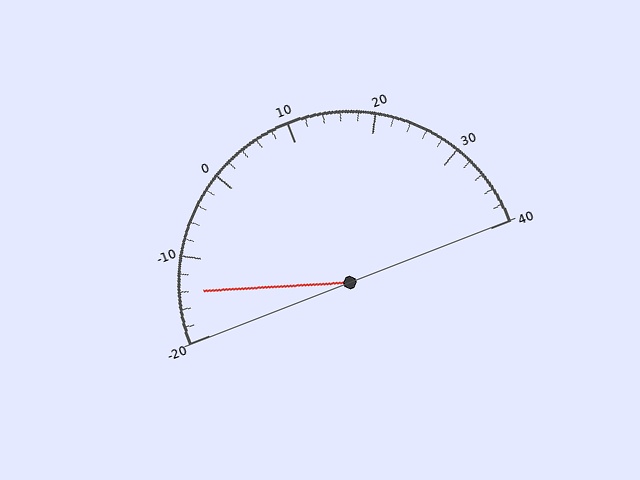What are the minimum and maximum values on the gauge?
The gauge ranges from -20 to 40.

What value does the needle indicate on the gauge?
The needle indicates approximately -14.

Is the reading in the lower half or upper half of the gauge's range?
The reading is in the lower half of the range (-20 to 40).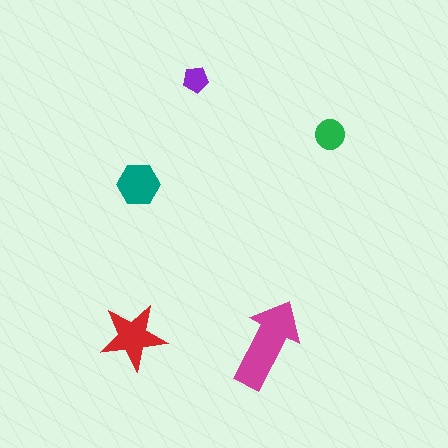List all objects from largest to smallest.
The magenta arrow, the red star, the teal hexagon, the green circle, the purple pentagon.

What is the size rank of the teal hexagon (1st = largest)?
3rd.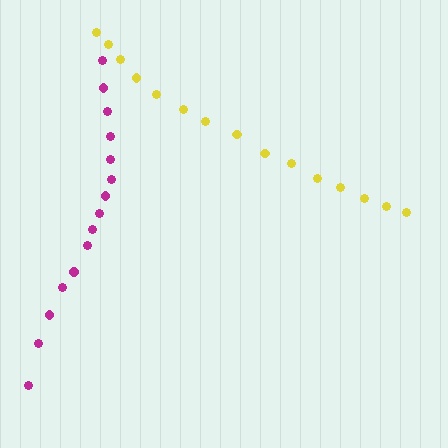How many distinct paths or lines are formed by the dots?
There are 2 distinct paths.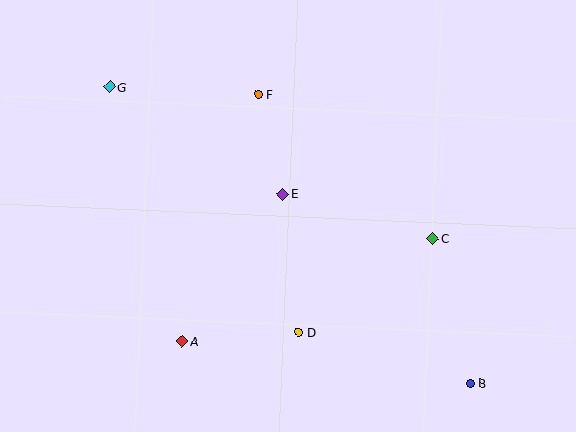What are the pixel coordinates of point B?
Point B is at (470, 383).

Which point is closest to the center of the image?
Point E at (283, 194) is closest to the center.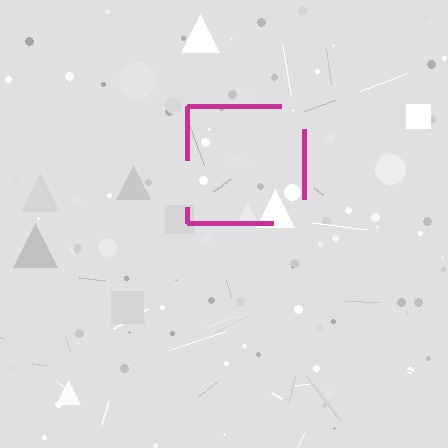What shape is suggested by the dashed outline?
The dashed outline suggests a square.